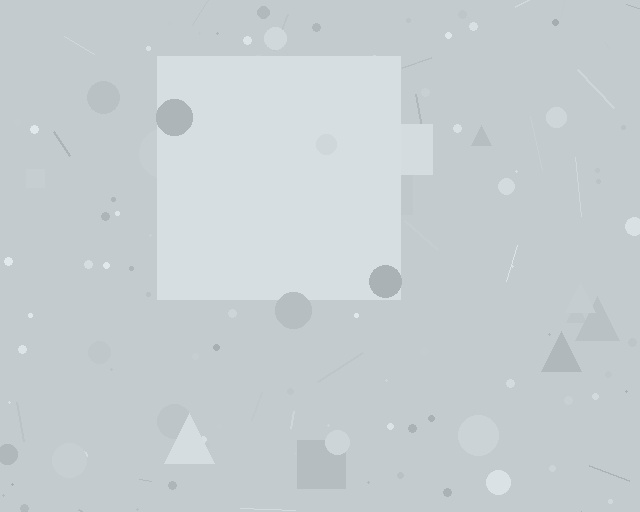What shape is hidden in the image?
A square is hidden in the image.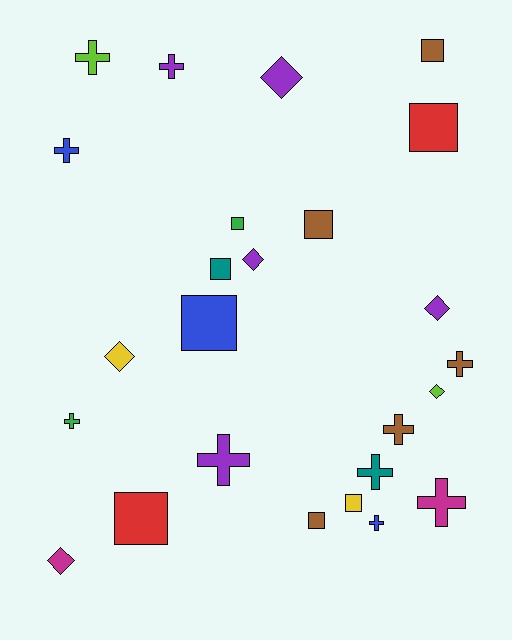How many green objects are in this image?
There are 2 green objects.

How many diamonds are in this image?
There are 6 diamonds.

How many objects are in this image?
There are 25 objects.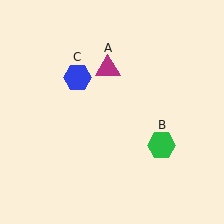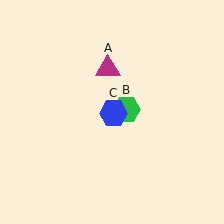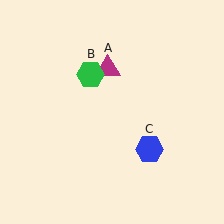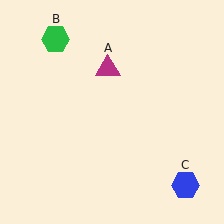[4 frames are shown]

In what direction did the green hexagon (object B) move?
The green hexagon (object B) moved up and to the left.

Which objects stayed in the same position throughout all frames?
Magenta triangle (object A) remained stationary.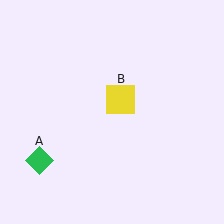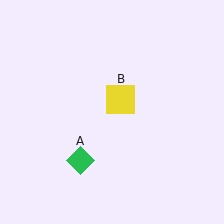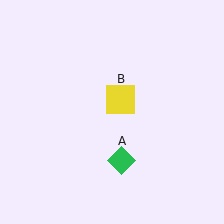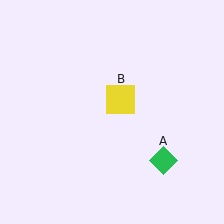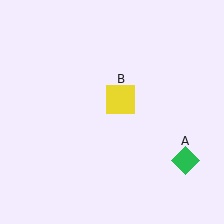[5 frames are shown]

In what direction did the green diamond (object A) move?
The green diamond (object A) moved right.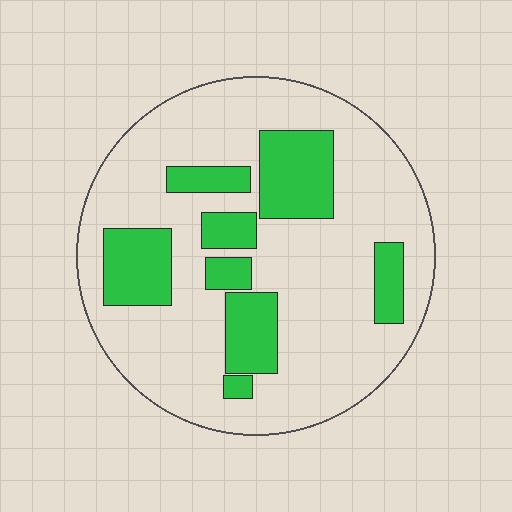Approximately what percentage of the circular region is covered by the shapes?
Approximately 25%.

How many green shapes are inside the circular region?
8.